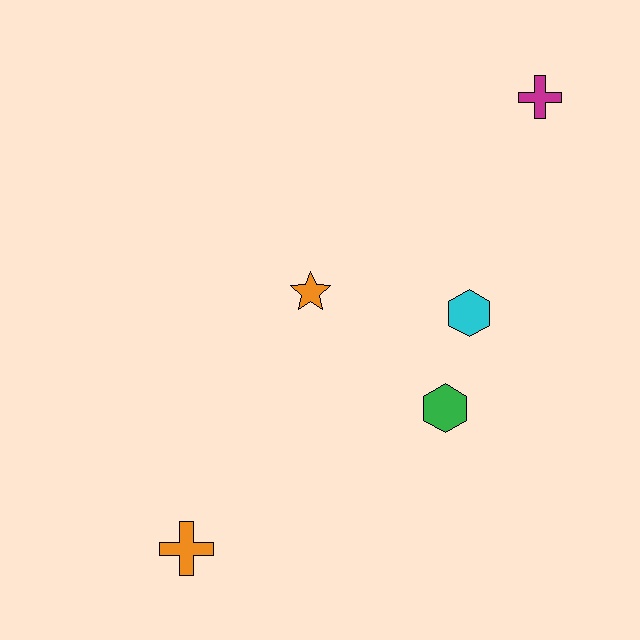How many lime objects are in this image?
There are no lime objects.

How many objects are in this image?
There are 5 objects.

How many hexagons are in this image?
There are 2 hexagons.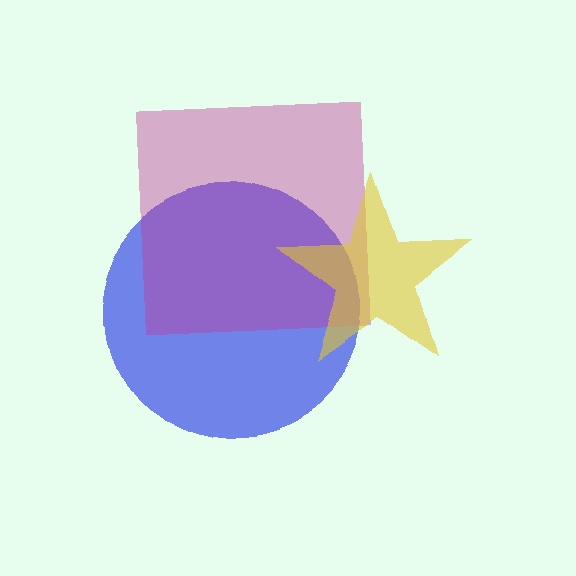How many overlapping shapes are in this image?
There are 3 overlapping shapes in the image.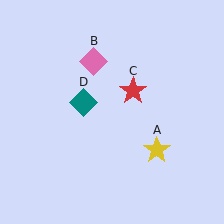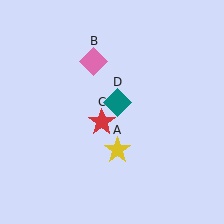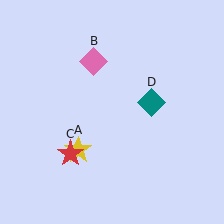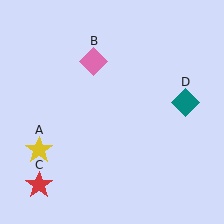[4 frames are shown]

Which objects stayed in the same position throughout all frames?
Pink diamond (object B) remained stationary.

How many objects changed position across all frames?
3 objects changed position: yellow star (object A), red star (object C), teal diamond (object D).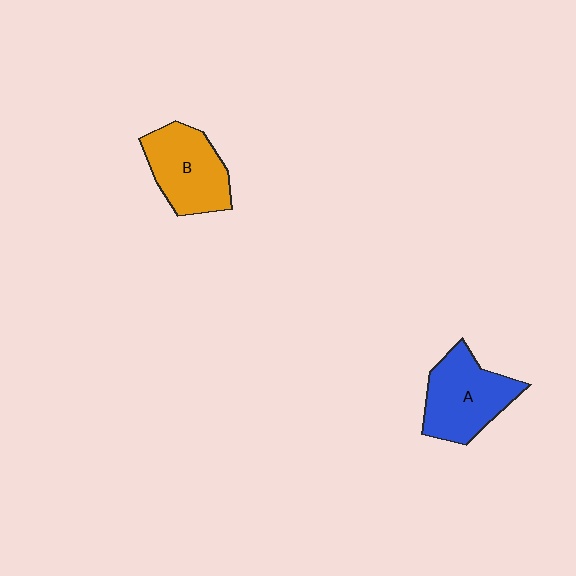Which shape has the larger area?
Shape A (blue).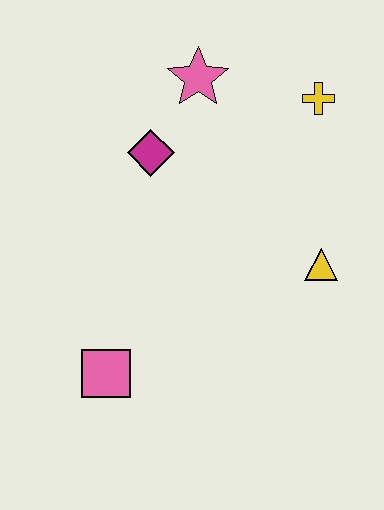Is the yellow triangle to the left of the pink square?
No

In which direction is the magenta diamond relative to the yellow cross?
The magenta diamond is to the left of the yellow cross.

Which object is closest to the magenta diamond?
The pink star is closest to the magenta diamond.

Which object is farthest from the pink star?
The pink square is farthest from the pink star.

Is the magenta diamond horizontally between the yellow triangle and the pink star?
No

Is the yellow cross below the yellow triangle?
No